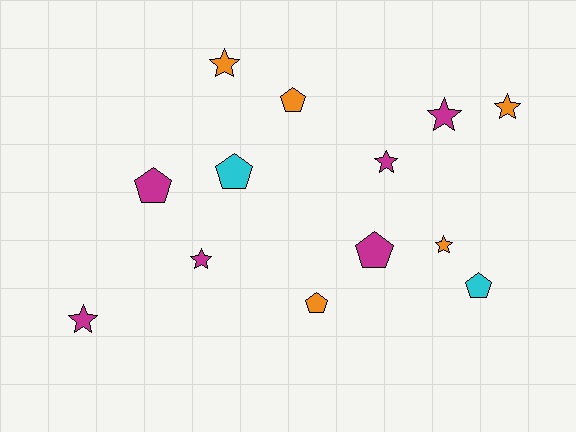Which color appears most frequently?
Magenta, with 6 objects.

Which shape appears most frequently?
Star, with 7 objects.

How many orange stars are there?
There are 3 orange stars.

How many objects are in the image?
There are 13 objects.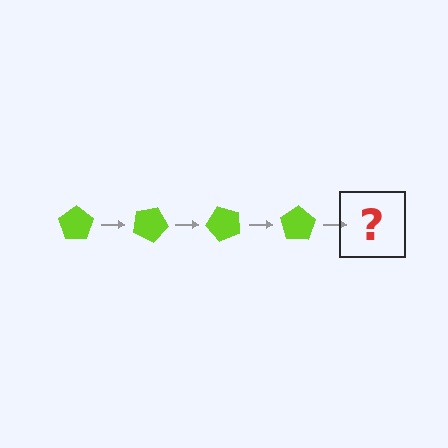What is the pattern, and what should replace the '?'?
The pattern is that the pentagon rotates 25 degrees each step. The '?' should be a lime pentagon rotated 100 degrees.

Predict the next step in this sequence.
The next step is a lime pentagon rotated 100 degrees.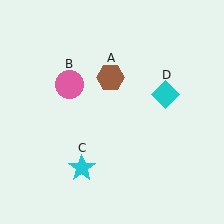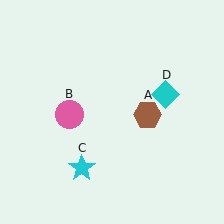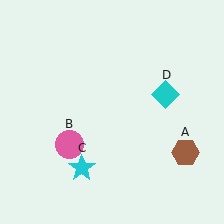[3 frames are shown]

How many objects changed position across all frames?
2 objects changed position: brown hexagon (object A), pink circle (object B).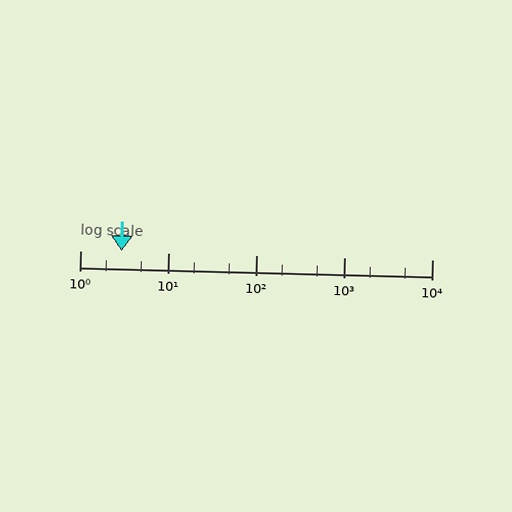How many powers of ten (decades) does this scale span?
The scale spans 4 decades, from 1 to 10000.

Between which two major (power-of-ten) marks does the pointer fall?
The pointer is between 1 and 10.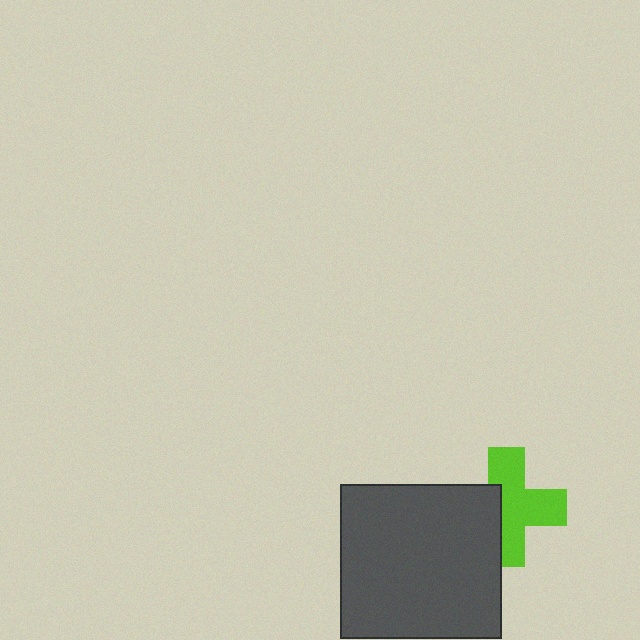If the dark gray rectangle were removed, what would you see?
You would see the complete lime cross.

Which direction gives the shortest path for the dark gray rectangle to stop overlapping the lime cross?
Moving left gives the shortest separation.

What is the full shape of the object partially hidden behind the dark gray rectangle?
The partially hidden object is a lime cross.